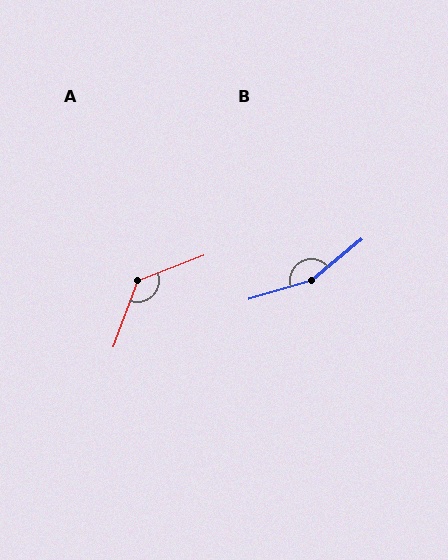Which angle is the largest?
B, at approximately 157 degrees.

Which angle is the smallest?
A, at approximately 131 degrees.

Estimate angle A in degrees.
Approximately 131 degrees.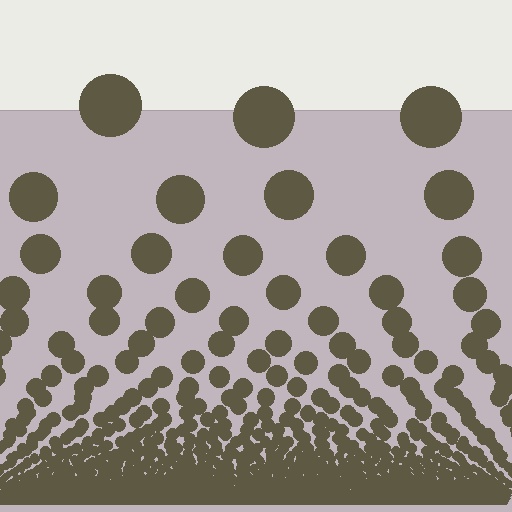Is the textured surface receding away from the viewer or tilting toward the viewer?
The surface appears to tilt toward the viewer. Texture elements get larger and sparser toward the top.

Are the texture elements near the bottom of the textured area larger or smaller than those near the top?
Smaller. The gradient is inverted — elements near the bottom are smaller and denser.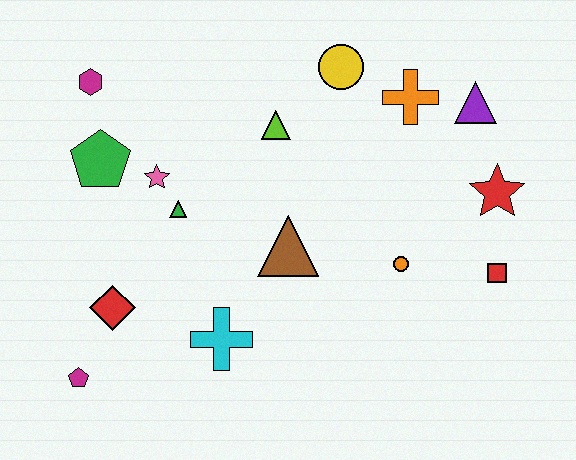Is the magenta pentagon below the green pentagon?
Yes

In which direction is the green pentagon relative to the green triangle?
The green pentagon is to the left of the green triangle.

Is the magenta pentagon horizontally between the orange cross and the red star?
No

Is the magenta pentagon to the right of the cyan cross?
No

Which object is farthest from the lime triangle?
The magenta pentagon is farthest from the lime triangle.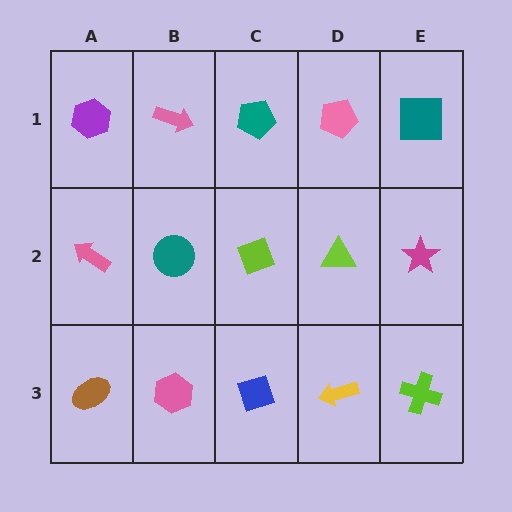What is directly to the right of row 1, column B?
A teal pentagon.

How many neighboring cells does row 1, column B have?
3.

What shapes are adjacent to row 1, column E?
A magenta star (row 2, column E), a pink pentagon (row 1, column D).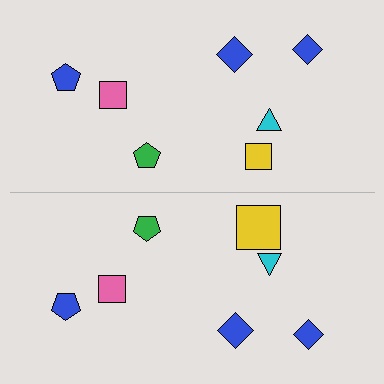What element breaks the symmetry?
The yellow square on the bottom side has a different size than its mirror counterpart.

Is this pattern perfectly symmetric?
No, the pattern is not perfectly symmetric. The yellow square on the bottom side has a different size than its mirror counterpart.